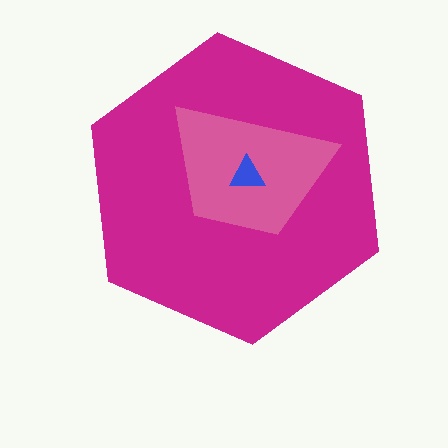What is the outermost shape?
The magenta hexagon.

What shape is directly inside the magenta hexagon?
The pink trapezoid.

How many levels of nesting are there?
3.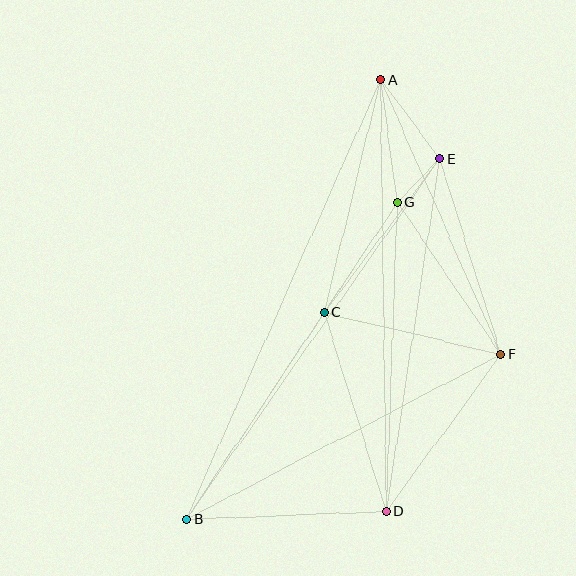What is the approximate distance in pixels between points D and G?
The distance between D and G is approximately 309 pixels.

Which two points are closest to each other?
Points E and G are closest to each other.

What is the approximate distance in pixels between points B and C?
The distance between B and C is approximately 248 pixels.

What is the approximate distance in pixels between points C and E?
The distance between C and E is approximately 193 pixels.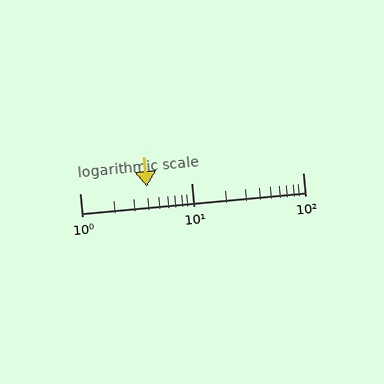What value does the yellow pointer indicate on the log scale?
The pointer indicates approximately 4.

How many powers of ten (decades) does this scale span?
The scale spans 2 decades, from 1 to 100.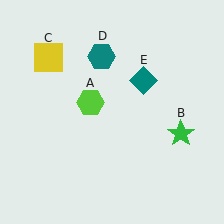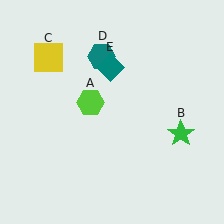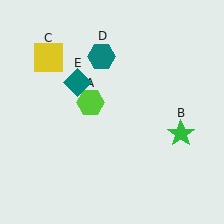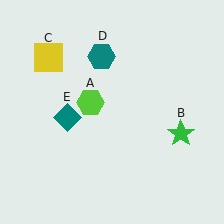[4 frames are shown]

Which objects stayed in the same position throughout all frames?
Lime hexagon (object A) and green star (object B) and yellow square (object C) and teal hexagon (object D) remained stationary.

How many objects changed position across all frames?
1 object changed position: teal diamond (object E).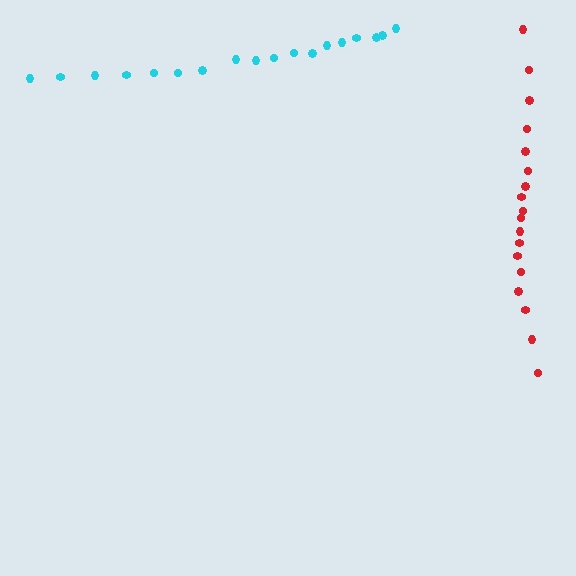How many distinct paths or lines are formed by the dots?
There are 2 distinct paths.